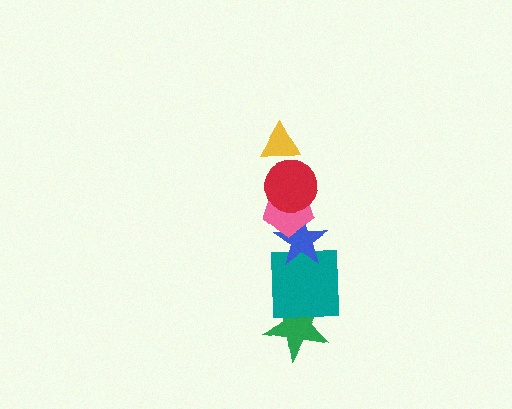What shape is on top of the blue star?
The pink pentagon is on top of the blue star.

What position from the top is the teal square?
The teal square is 5th from the top.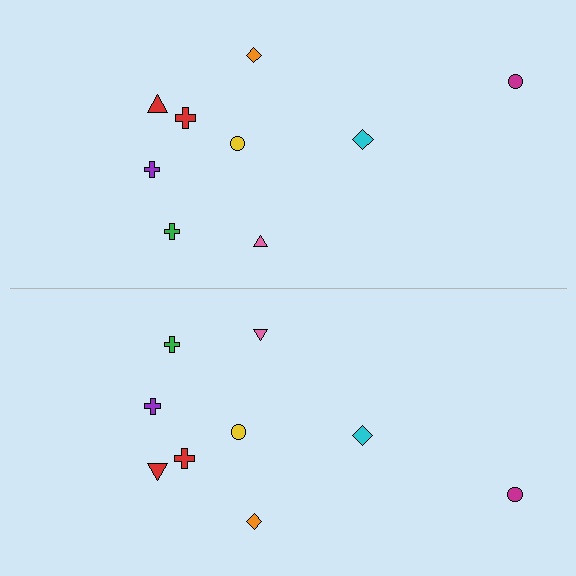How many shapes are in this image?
There are 18 shapes in this image.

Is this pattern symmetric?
Yes, this pattern has bilateral (reflection) symmetry.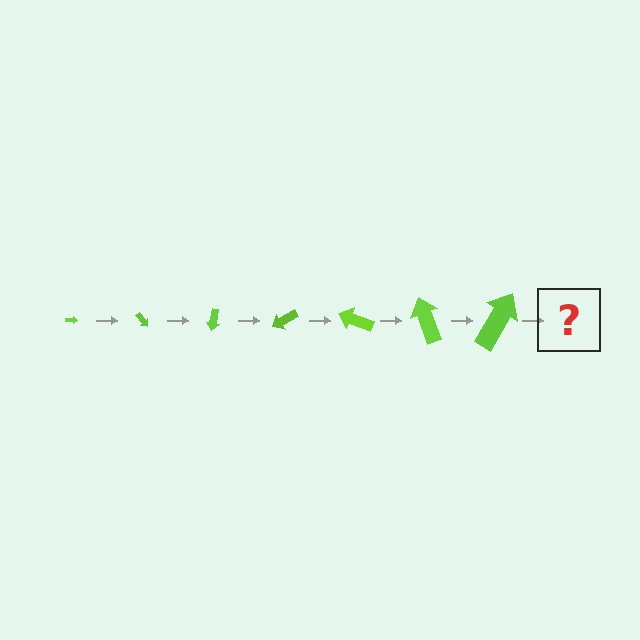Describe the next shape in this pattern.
It should be an arrow, larger than the previous one and rotated 350 degrees from the start.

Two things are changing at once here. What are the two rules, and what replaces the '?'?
The two rules are that the arrow grows larger each step and it rotates 50 degrees each step. The '?' should be an arrow, larger than the previous one and rotated 350 degrees from the start.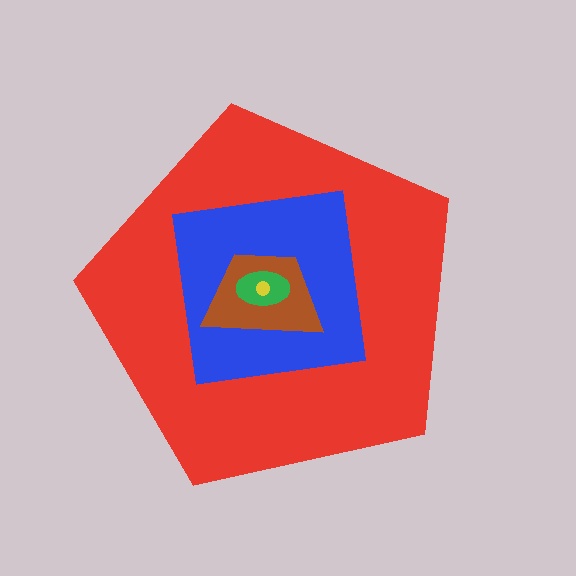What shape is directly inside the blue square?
The brown trapezoid.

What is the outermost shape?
The red pentagon.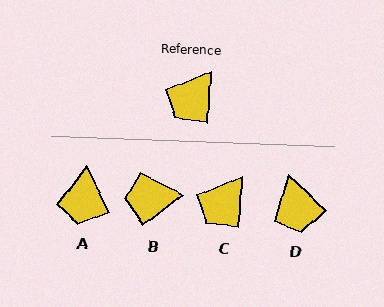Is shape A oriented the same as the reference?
No, it is off by about 30 degrees.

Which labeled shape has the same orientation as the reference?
C.